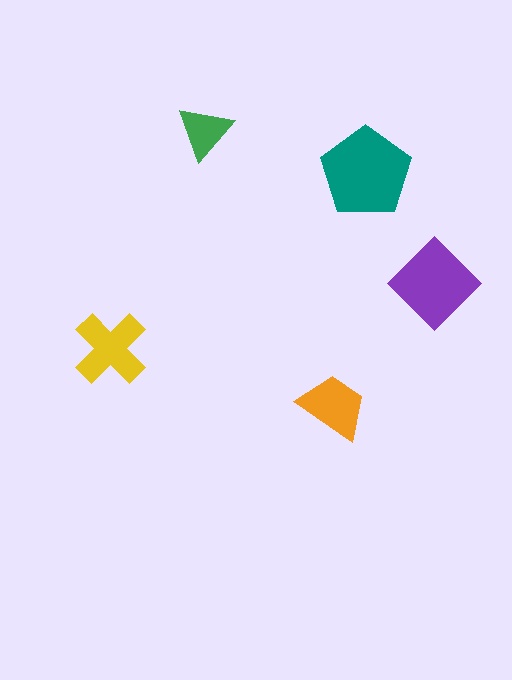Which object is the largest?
The teal pentagon.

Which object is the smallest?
The green triangle.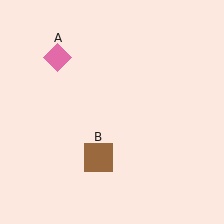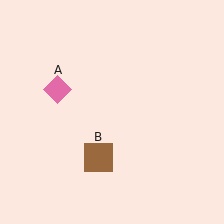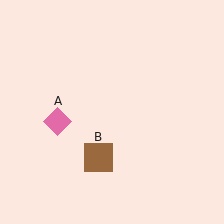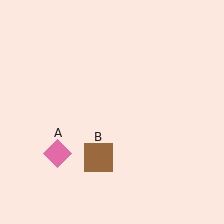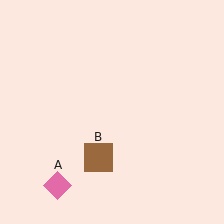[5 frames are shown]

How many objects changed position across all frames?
1 object changed position: pink diamond (object A).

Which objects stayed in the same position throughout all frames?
Brown square (object B) remained stationary.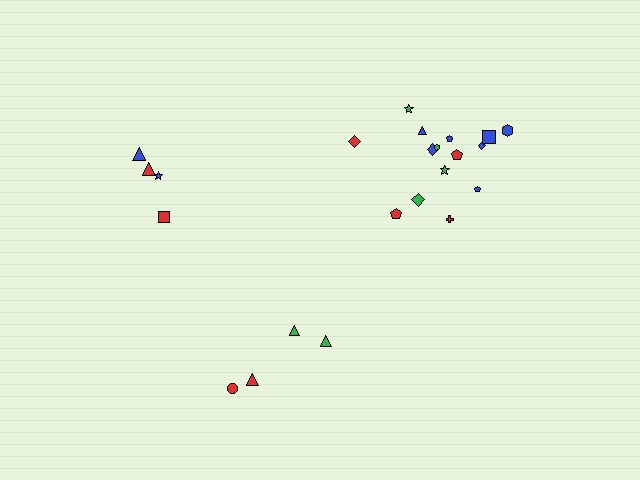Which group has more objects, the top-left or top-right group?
The top-right group.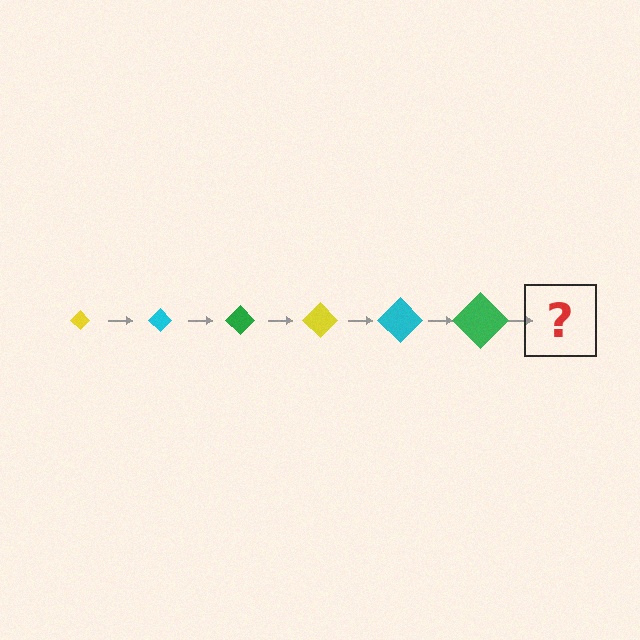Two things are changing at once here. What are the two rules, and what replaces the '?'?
The two rules are that the diamond grows larger each step and the color cycles through yellow, cyan, and green. The '?' should be a yellow diamond, larger than the previous one.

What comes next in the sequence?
The next element should be a yellow diamond, larger than the previous one.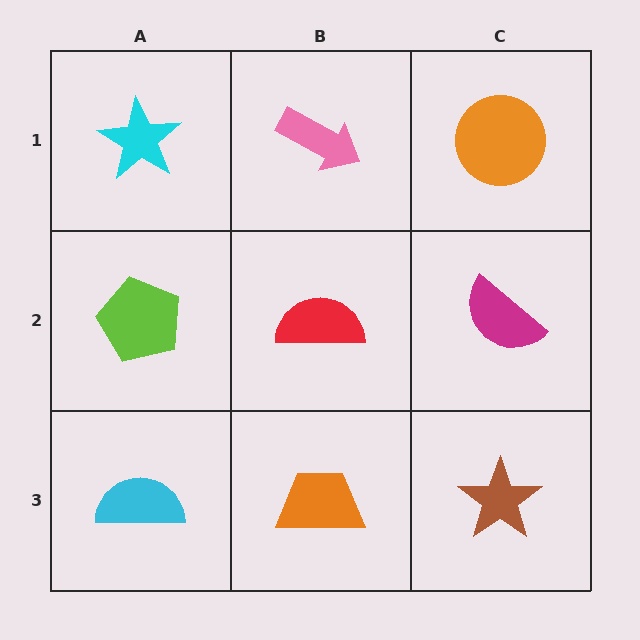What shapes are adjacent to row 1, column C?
A magenta semicircle (row 2, column C), a pink arrow (row 1, column B).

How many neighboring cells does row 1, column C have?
2.